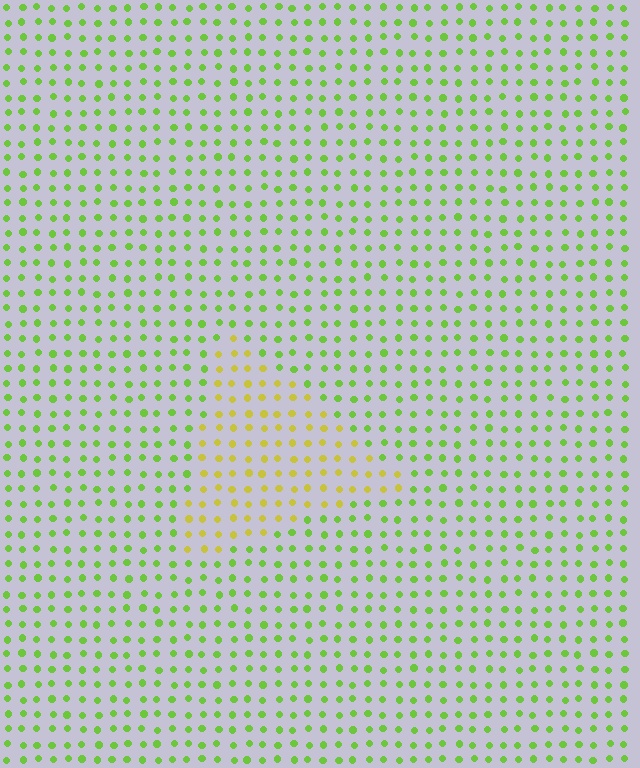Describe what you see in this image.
The image is filled with small lime elements in a uniform arrangement. A triangle-shaped region is visible where the elements are tinted to a slightly different hue, forming a subtle color boundary.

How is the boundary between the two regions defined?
The boundary is defined purely by a slight shift in hue (about 41 degrees). Spacing, size, and orientation are identical on both sides.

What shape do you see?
I see a triangle.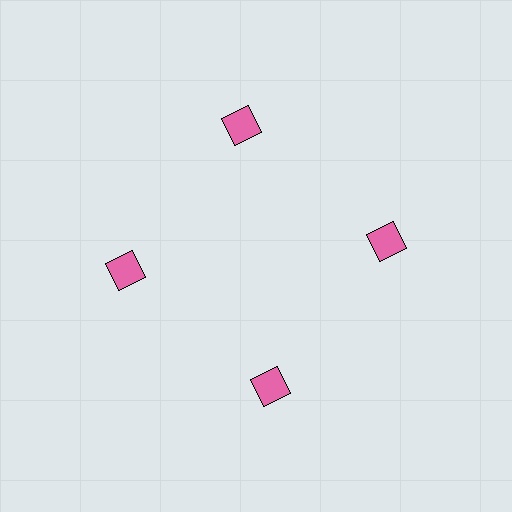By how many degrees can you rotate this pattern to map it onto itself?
The pattern maps onto itself every 90 degrees of rotation.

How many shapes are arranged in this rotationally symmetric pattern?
There are 4 shapes, arranged in 4 groups of 1.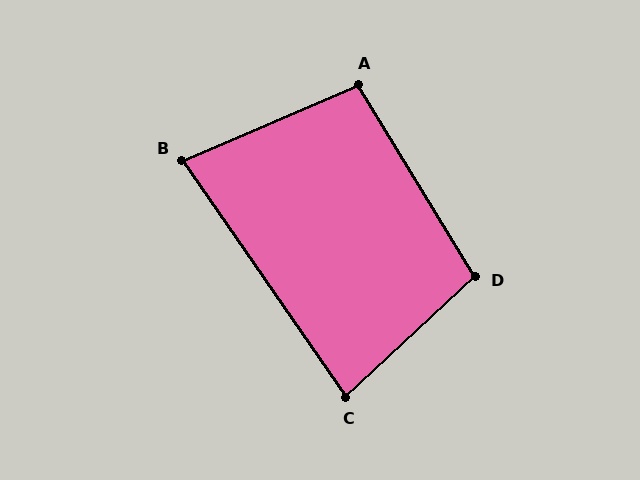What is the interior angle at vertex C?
Approximately 82 degrees (acute).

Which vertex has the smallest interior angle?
B, at approximately 78 degrees.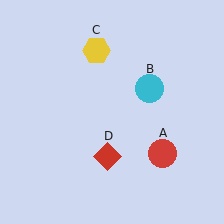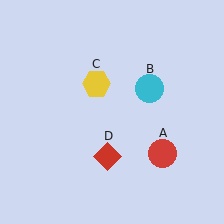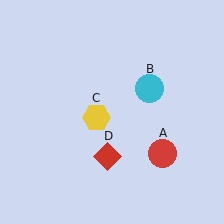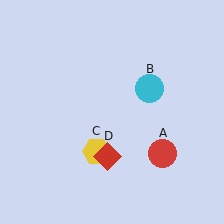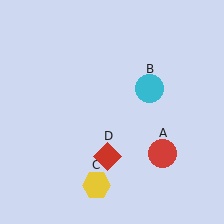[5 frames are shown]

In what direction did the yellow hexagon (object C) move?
The yellow hexagon (object C) moved down.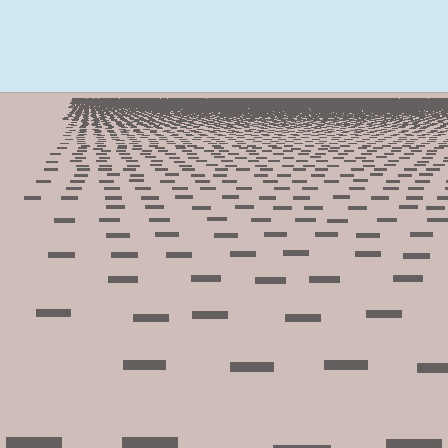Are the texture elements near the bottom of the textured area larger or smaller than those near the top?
Larger. Near the bottom, elements are closer to the viewer and appear at a bigger on-screen size.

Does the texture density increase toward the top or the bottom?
Density increases toward the top.